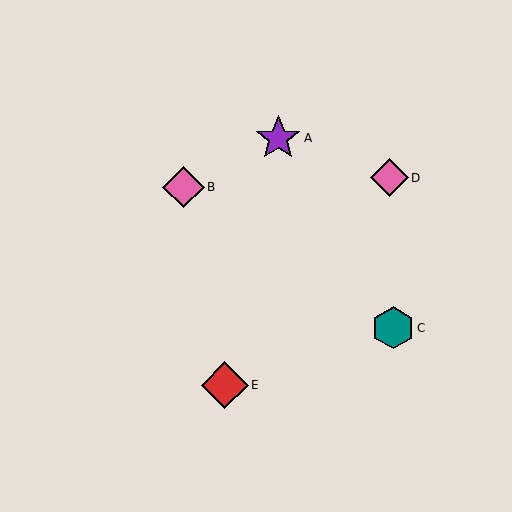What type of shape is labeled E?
Shape E is a red diamond.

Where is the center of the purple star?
The center of the purple star is at (278, 138).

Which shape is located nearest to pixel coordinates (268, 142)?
The purple star (labeled A) at (278, 138) is nearest to that location.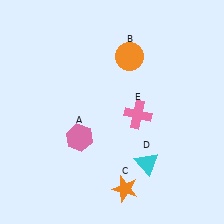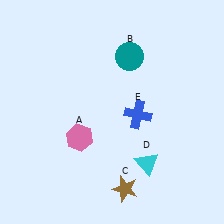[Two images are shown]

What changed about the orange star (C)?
In Image 1, C is orange. In Image 2, it changed to brown.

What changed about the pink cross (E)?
In Image 1, E is pink. In Image 2, it changed to blue.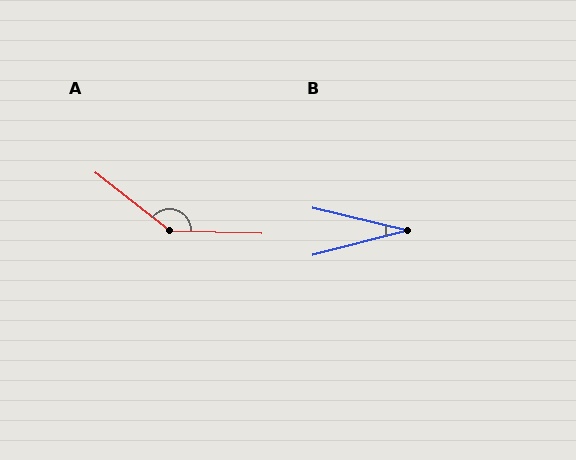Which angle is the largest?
A, at approximately 144 degrees.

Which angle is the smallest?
B, at approximately 28 degrees.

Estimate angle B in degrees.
Approximately 28 degrees.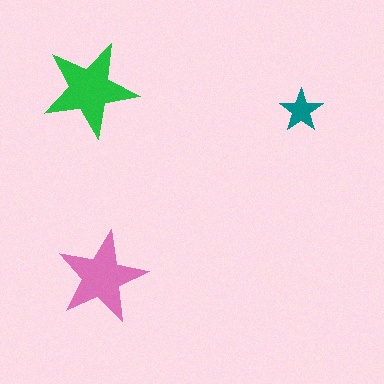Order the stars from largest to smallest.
the green one, the pink one, the teal one.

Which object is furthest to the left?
The green star is leftmost.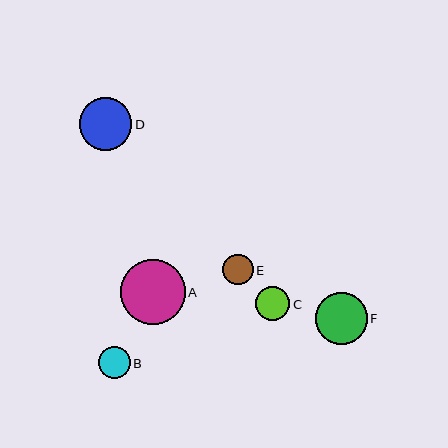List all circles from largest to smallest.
From largest to smallest: A, D, F, C, B, E.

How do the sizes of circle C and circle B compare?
Circle C and circle B are approximately the same size.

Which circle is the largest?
Circle A is the largest with a size of approximately 65 pixels.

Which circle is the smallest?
Circle E is the smallest with a size of approximately 30 pixels.